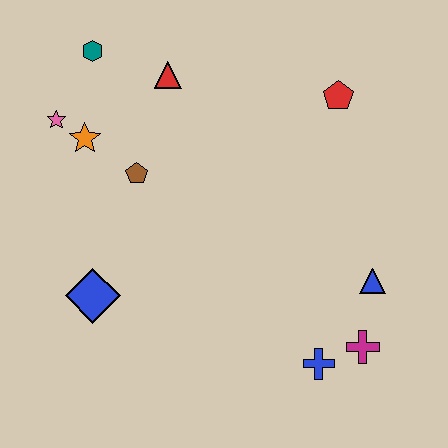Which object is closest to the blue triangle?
The magenta cross is closest to the blue triangle.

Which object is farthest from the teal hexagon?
The magenta cross is farthest from the teal hexagon.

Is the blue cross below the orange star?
Yes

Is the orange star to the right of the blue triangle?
No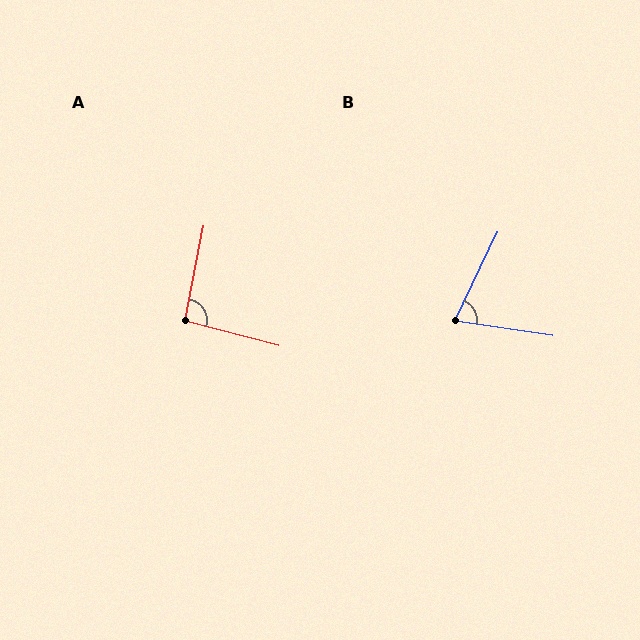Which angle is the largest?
A, at approximately 94 degrees.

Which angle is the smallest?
B, at approximately 73 degrees.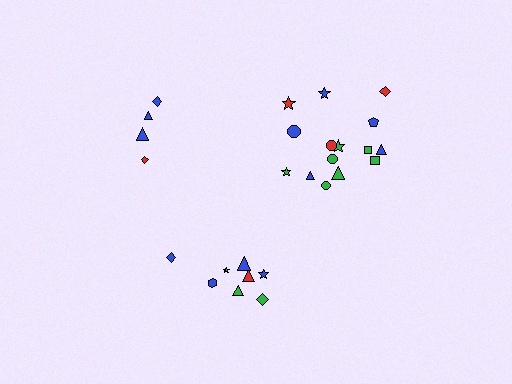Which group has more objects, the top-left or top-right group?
The top-right group.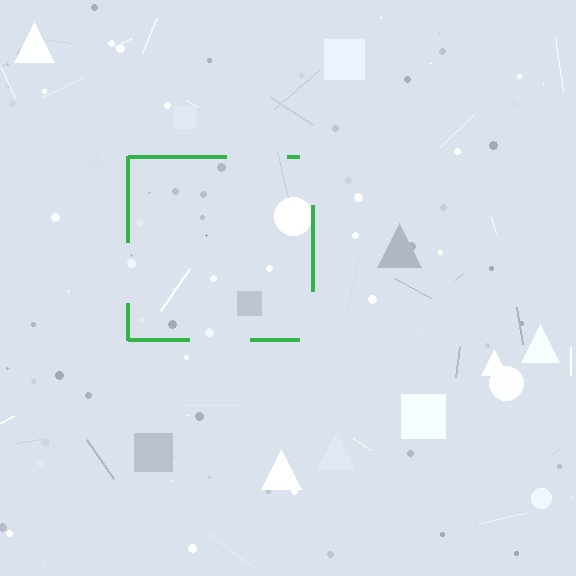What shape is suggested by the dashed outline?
The dashed outline suggests a square.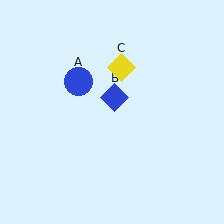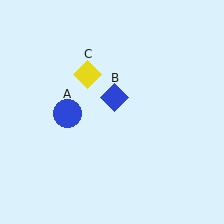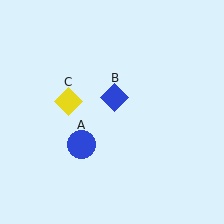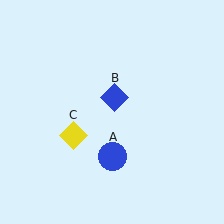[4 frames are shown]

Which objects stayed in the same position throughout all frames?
Blue diamond (object B) remained stationary.